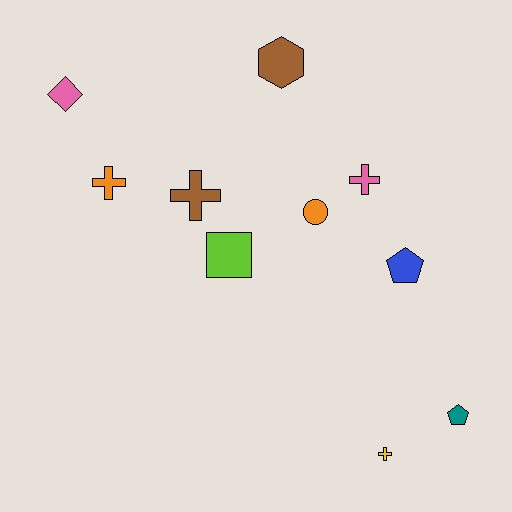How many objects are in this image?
There are 10 objects.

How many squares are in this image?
There is 1 square.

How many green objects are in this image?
There are no green objects.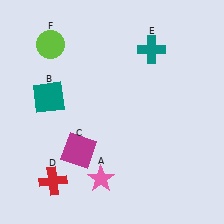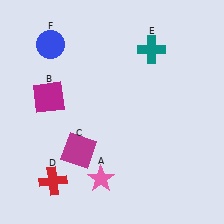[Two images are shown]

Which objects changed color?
B changed from teal to magenta. F changed from lime to blue.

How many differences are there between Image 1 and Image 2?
There are 2 differences between the two images.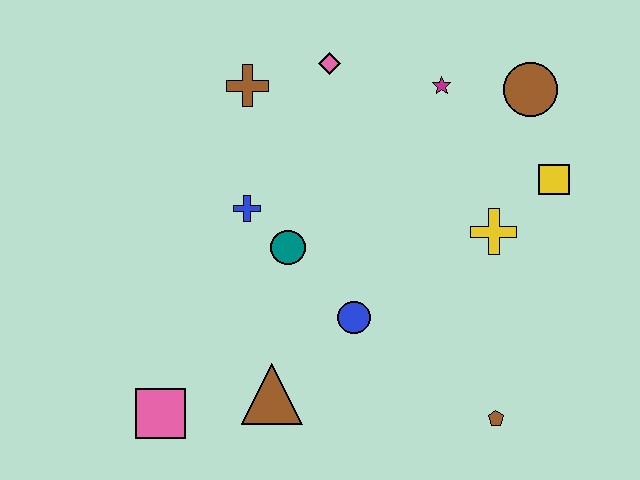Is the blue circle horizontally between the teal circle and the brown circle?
Yes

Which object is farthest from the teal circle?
The brown circle is farthest from the teal circle.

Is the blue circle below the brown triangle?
No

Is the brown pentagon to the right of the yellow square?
No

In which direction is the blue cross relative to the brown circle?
The blue cross is to the left of the brown circle.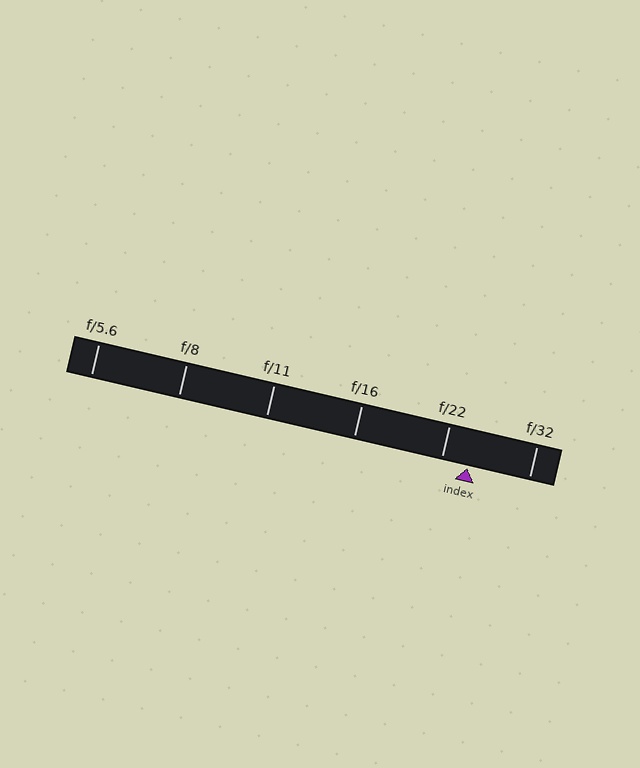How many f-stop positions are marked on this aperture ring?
There are 6 f-stop positions marked.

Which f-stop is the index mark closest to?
The index mark is closest to f/22.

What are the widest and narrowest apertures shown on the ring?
The widest aperture shown is f/5.6 and the narrowest is f/32.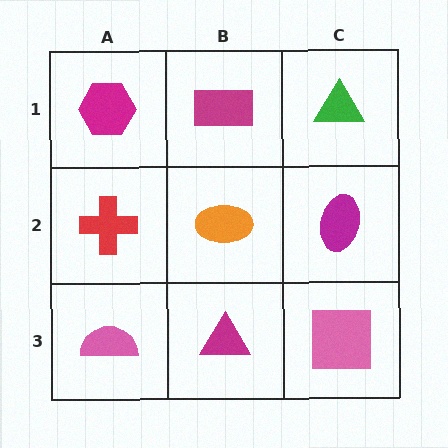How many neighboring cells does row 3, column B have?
3.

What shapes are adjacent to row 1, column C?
A magenta ellipse (row 2, column C), a magenta rectangle (row 1, column B).